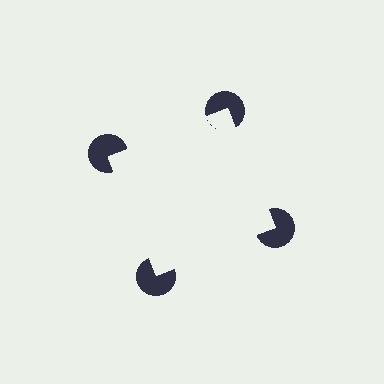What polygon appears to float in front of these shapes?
An illusory square — its edges are inferred from the aligned wedge cuts in the pac-man discs, not physically drawn.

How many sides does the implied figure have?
4 sides.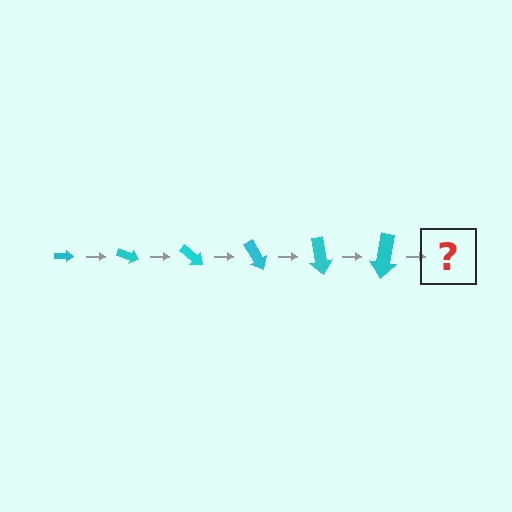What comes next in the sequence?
The next element should be an arrow, larger than the previous one and rotated 120 degrees from the start.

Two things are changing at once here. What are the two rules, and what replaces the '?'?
The two rules are that the arrow grows larger each step and it rotates 20 degrees each step. The '?' should be an arrow, larger than the previous one and rotated 120 degrees from the start.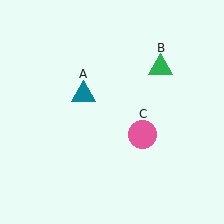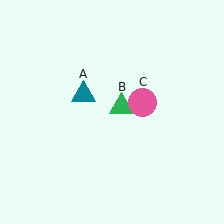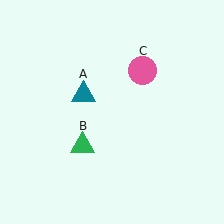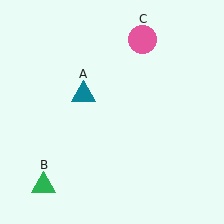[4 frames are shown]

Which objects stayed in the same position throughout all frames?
Teal triangle (object A) remained stationary.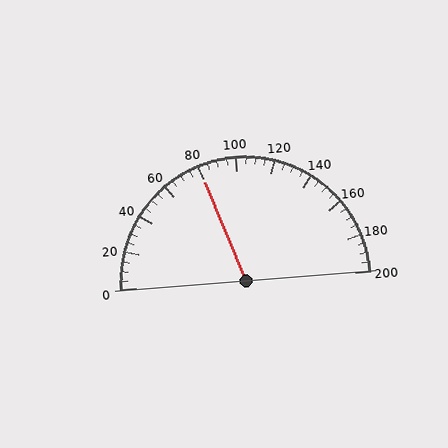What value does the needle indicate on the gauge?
The needle indicates approximately 80.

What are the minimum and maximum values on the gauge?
The gauge ranges from 0 to 200.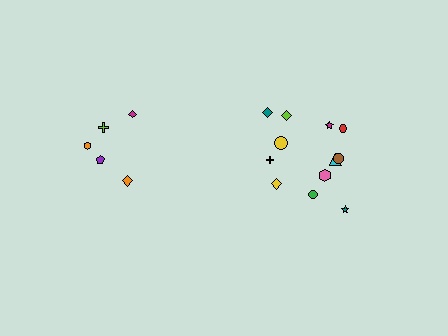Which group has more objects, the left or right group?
The right group.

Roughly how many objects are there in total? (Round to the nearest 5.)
Roughly 15 objects in total.